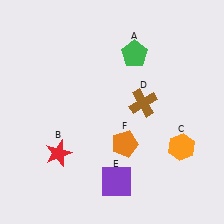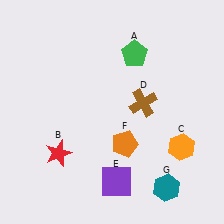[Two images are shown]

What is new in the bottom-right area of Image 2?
A teal hexagon (G) was added in the bottom-right area of Image 2.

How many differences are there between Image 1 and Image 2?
There is 1 difference between the two images.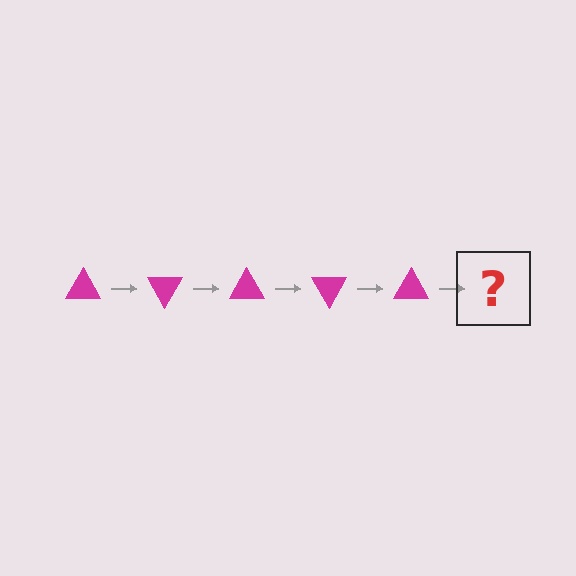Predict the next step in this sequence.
The next step is a magenta triangle rotated 300 degrees.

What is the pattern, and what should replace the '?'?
The pattern is that the triangle rotates 60 degrees each step. The '?' should be a magenta triangle rotated 300 degrees.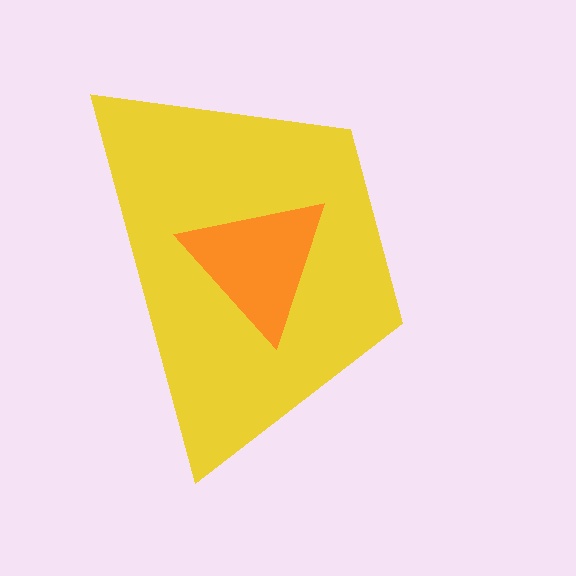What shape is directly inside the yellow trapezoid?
The orange triangle.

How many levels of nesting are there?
2.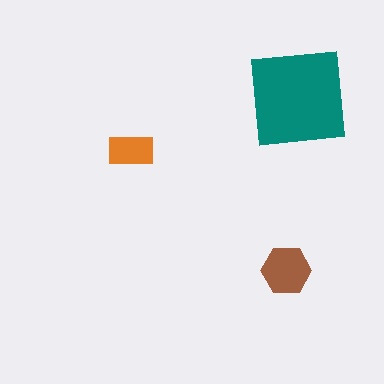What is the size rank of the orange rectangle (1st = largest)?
3rd.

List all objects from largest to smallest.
The teal square, the brown hexagon, the orange rectangle.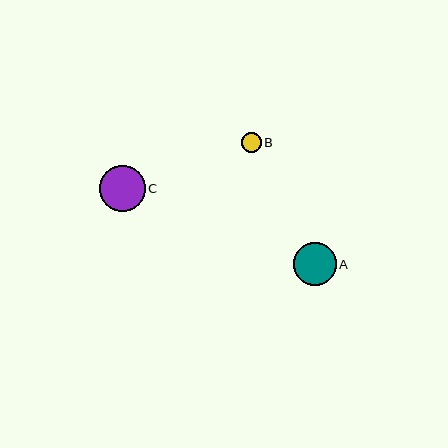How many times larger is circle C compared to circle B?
Circle C is approximately 2.3 times the size of circle B.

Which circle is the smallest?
Circle B is the smallest with a size of approximately 20 pixels.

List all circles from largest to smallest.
From largest to smallest: C, A, B.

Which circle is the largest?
Circle C is the largest with a size of approximately 46 pixels.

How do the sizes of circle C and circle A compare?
Circle C and circle A are approximately the same size.